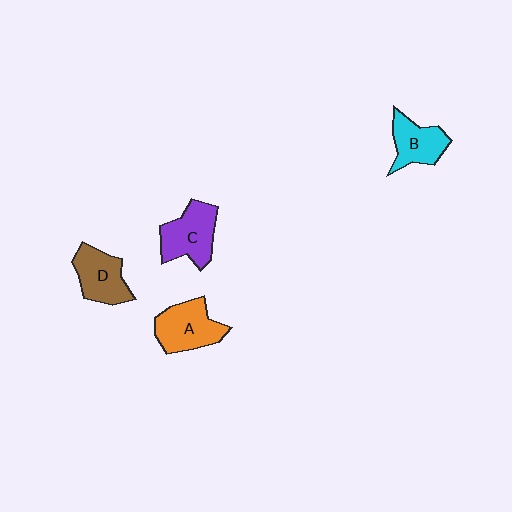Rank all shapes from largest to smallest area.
From largest to smallest: A (orange), C (purple), D (brown), B (cyan).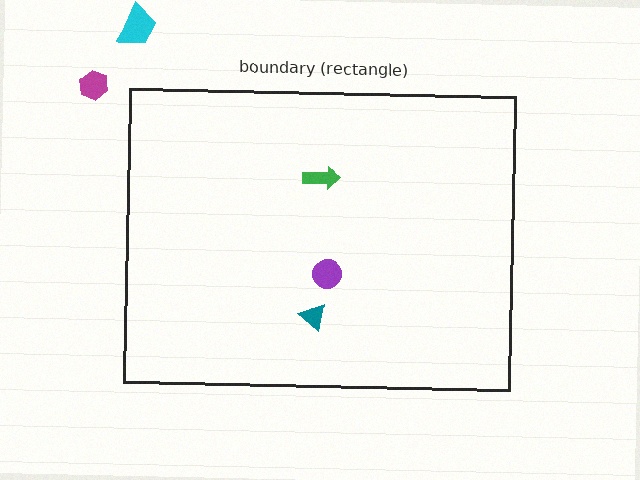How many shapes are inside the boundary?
3 inside, 2 outside.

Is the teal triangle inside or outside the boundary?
Inside.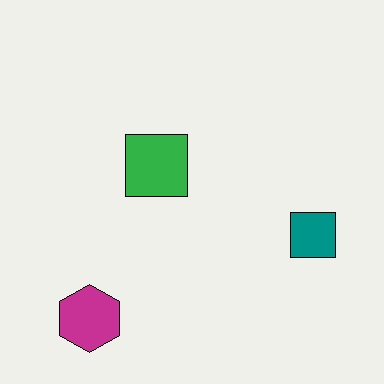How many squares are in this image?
There are 2 squares.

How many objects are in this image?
There are 3 objects.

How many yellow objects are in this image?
There are no yellow objects.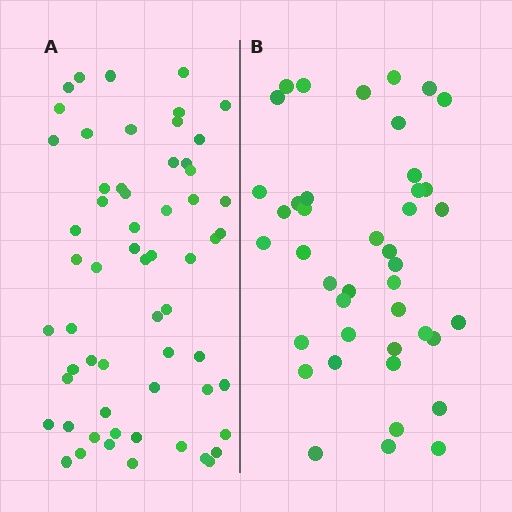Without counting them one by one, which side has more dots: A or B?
Region A (the left region) has more dots.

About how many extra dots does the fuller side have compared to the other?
Region A has approximately 20 more dots than region B.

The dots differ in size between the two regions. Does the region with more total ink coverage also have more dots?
No. Region B has more total ink coverage because its dots are larger, but region A actually contains more individual dots. Total area can be misleading — the number of items is what matters here.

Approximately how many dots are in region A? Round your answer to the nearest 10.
About 60 dots.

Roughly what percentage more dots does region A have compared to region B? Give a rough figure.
About 45% more.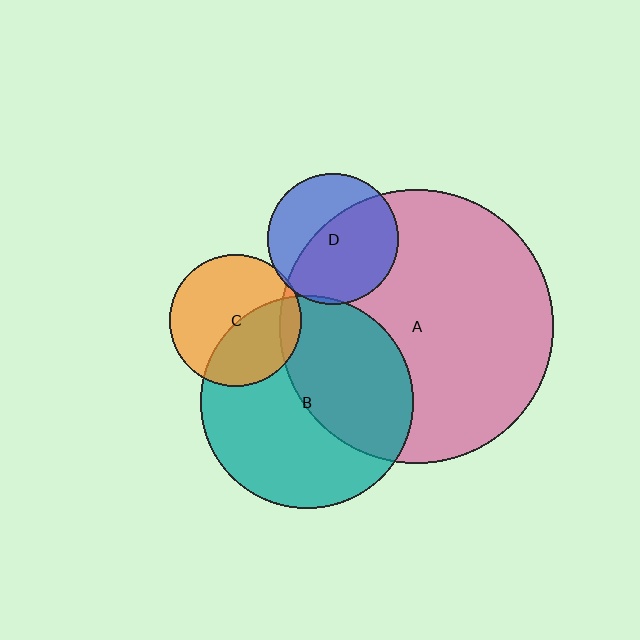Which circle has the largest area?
Circle A (pink).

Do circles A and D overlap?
Yes.